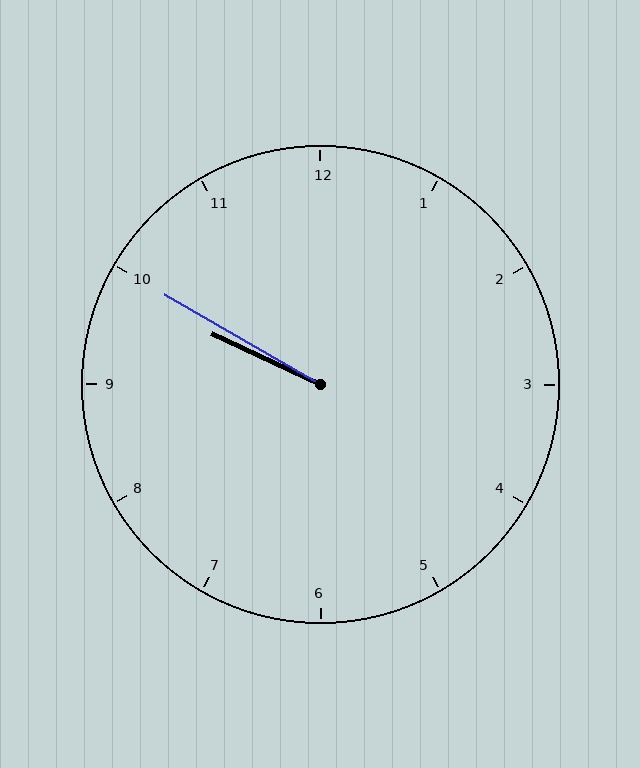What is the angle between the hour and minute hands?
Approximately 5 degrees.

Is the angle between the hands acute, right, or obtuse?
It is acute.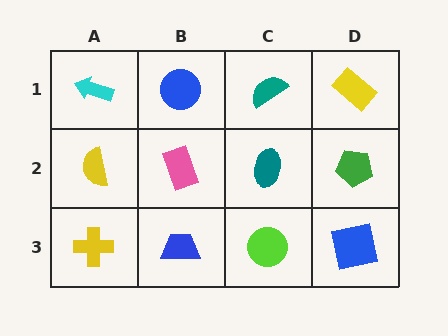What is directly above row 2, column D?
A yellow rectangle.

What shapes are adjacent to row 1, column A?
A yellow semicircle (row 2, column A), a blue circle (row 1, column B).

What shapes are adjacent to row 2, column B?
A blue circle (row 1, column B), a blue trapezoid (row 3, column B), a yellow semicircle (row 2, column A), a teal ellipse (row 2, column C).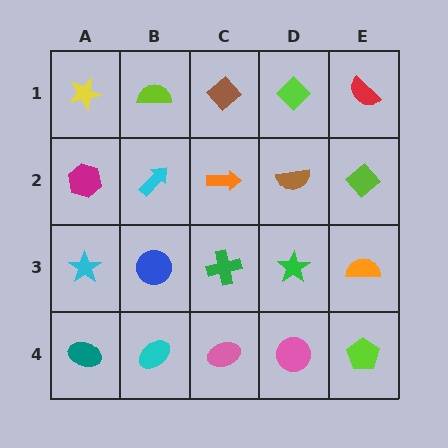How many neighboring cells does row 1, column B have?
3.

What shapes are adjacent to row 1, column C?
An orange arrow (row 2, column C), a lime semicircle (row 1, column B), a lime diamond (row 1, column D).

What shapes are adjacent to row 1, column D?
A brown semicircle (row 2, column D), a brown diamond (row 1, column C), a red semicircle (row 1, column E).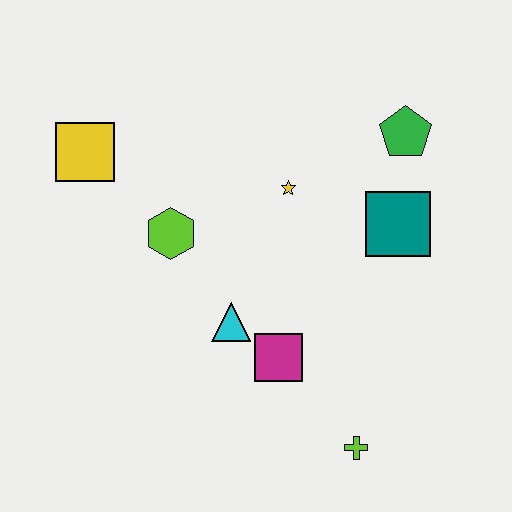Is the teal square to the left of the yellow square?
No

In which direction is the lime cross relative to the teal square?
The lime cross is below the teal square.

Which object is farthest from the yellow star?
The lime cross is farthest from the yellow star.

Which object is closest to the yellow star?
The teal square is closest to the yellow star.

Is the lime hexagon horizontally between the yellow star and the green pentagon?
No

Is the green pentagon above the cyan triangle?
Yes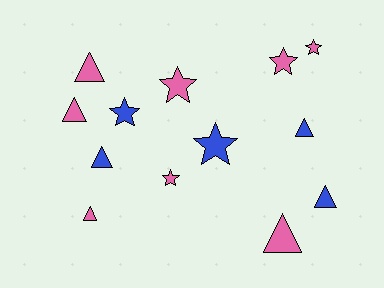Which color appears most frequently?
Pink, with 8 objects.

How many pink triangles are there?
There are 4 pink triangles.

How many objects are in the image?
There are 13 objects.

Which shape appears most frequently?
Triangle, with 7 objects.